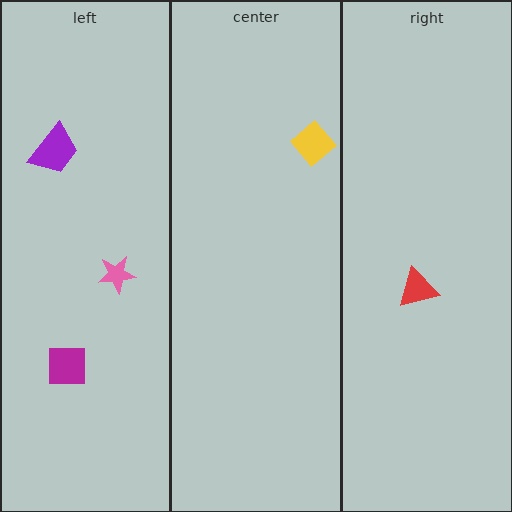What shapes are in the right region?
The red triangle.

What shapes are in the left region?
The magenta square, the pink star, the purple trapezoid.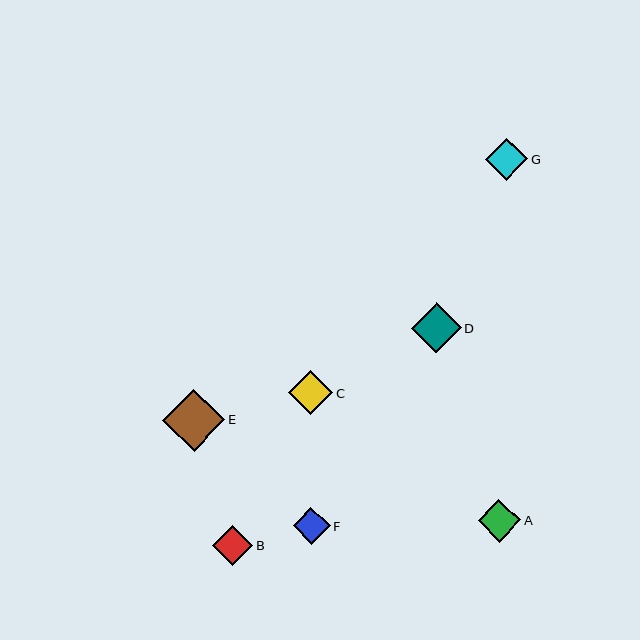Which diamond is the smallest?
Diamond F is the smallest with a size of approximately 37 pixels.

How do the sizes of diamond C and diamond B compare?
Diamond C and diamond B are approximately the same size.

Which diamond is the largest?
Diamond E is the largest with a size of approximately 63 pixels.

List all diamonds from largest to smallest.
From largest to smallest: E, D, C, A, G, B, F.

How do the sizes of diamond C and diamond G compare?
Diamond C and diamond G are approximately the same size.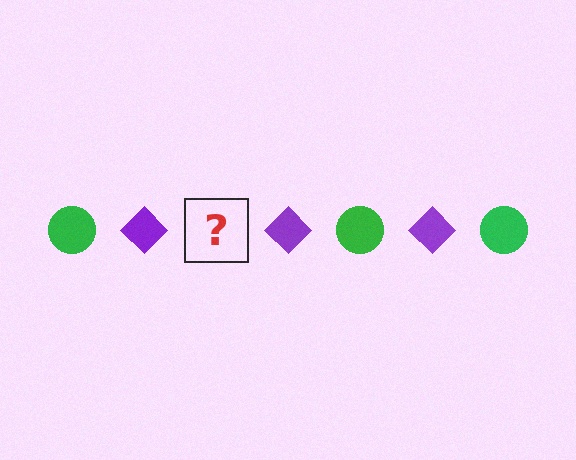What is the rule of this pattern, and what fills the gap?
The rule is that the pattern alternates between green circle and purple diamond. The gap should be filled with a green circle.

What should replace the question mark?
The question mark should be replaced with a green circle.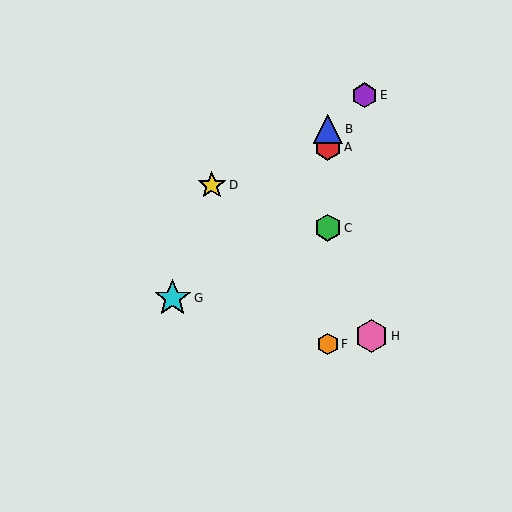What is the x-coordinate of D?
Object D is at x≈212.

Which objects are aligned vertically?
Objects A, B, C, F are aligned vertically.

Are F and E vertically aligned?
No, F is at x≈328 and E is at x≈365.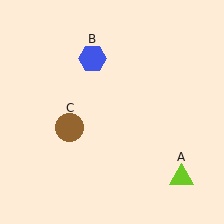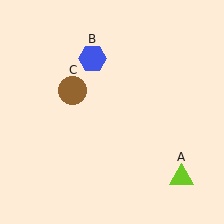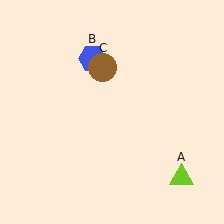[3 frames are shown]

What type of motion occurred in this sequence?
The brown circle (object C) rotated clockwise around the center of the scene.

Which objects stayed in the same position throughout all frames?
Lime triangle (object A) and blue hexagon (object B) remained stationary.